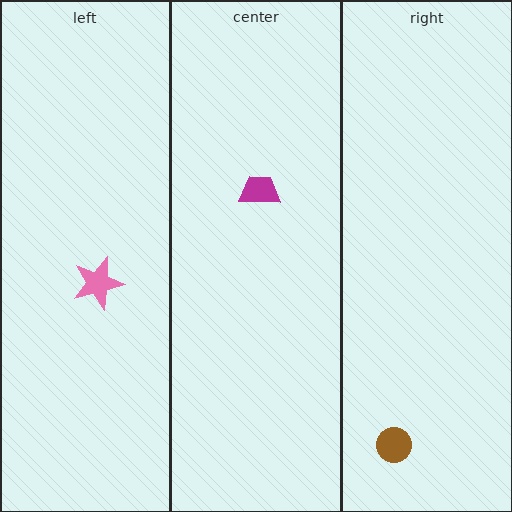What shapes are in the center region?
The magenta trapezoid.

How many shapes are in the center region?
1.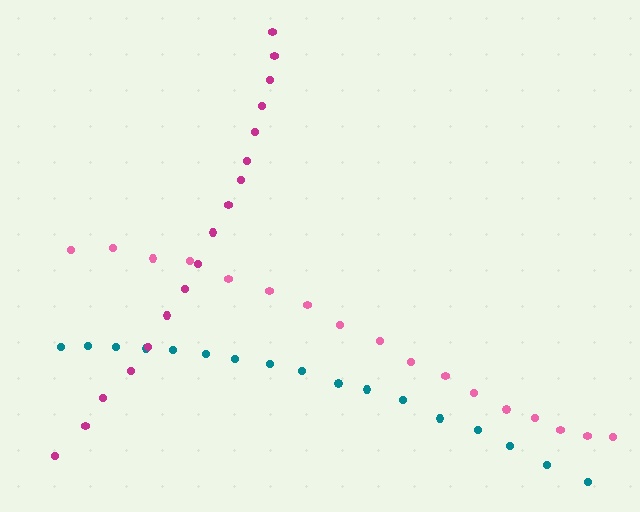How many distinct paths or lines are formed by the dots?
There are 3 distinct paths.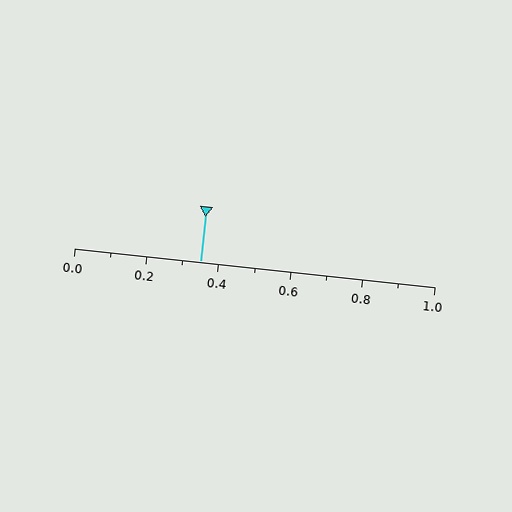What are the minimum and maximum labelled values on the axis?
The axis runs from 0.0 to 1.0.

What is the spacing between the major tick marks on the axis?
The major ticks are spaced 0.2 apart.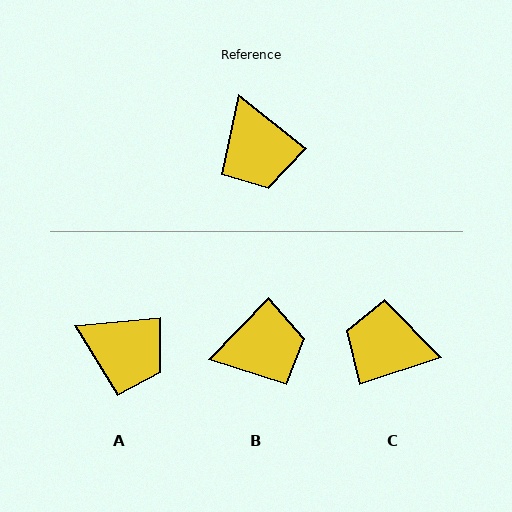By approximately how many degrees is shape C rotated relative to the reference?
Approximately 123 degrees clockwise.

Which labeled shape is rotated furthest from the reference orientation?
C, about 123 degrees away.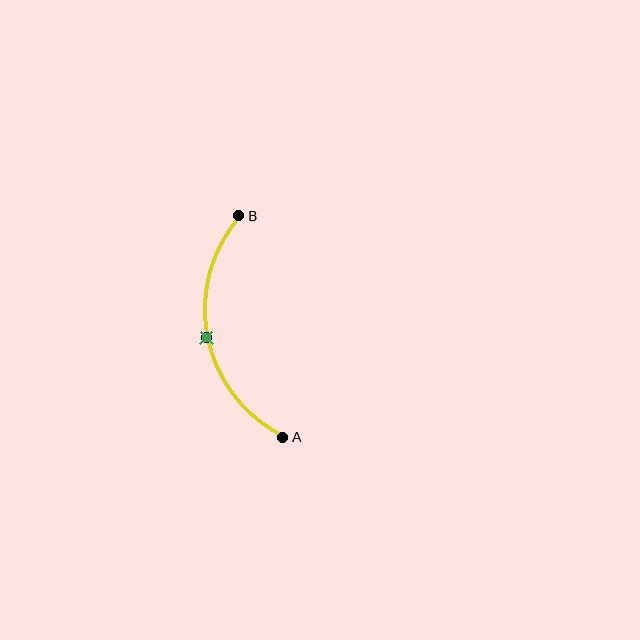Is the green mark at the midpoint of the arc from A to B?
Yes. The green mark lies on the arc at equal arc-length from both A and B — it is the arc midpoint.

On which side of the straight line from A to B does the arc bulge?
The arc bulges to the left of the straight line connecting A and B.